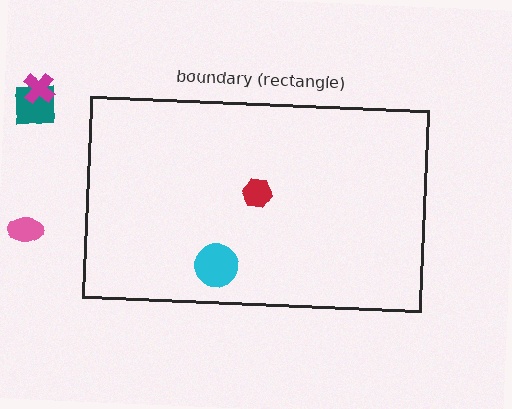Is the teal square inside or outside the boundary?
Outside.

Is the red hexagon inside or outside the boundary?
Inside.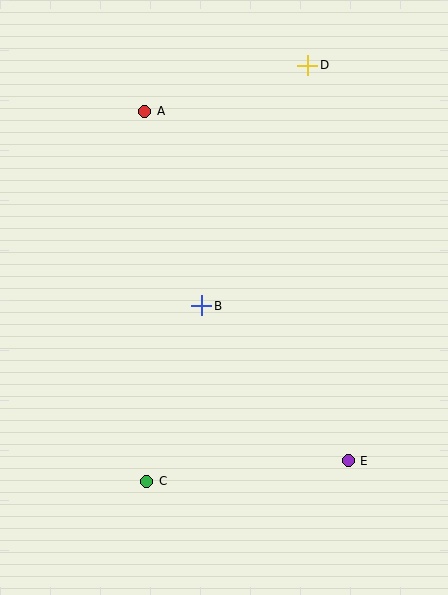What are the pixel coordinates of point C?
Point C is at (147, 481).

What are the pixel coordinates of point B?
Point B is at (202, 306).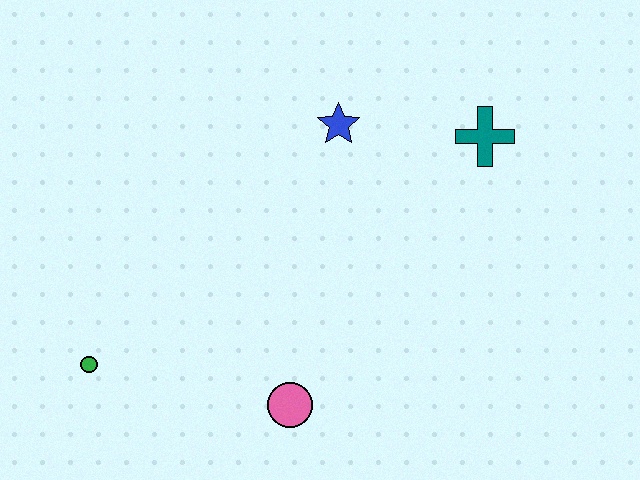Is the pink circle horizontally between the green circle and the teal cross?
Yes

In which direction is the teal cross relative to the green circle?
The teal cross is to the right of the green circle.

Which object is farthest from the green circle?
The teal cross is farthest from the green circle.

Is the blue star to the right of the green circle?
Yes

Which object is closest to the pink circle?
The green circle is closest to the pink circle.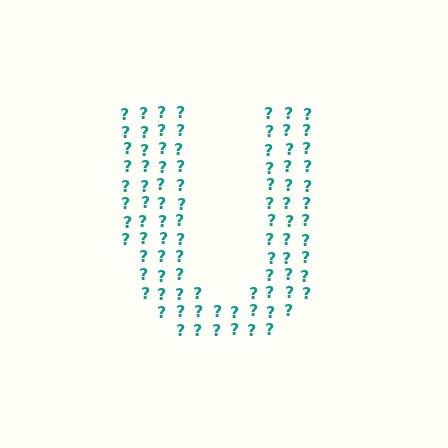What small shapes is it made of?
It is made of small question marks.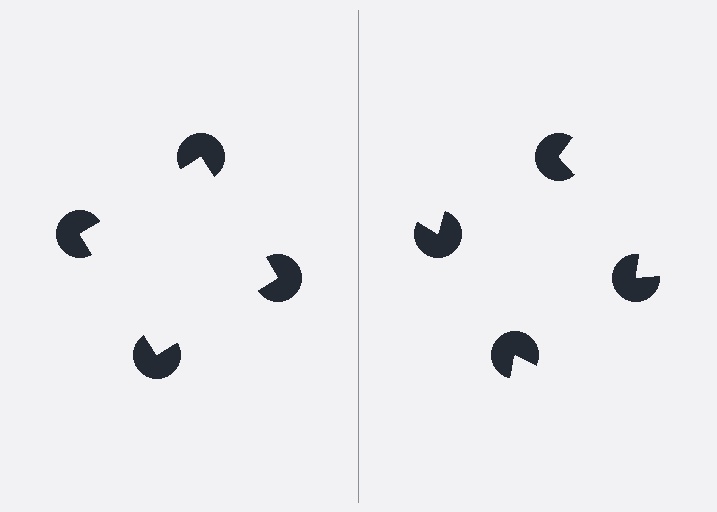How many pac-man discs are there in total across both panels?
8 — 4 on each side.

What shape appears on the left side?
An illusory square.